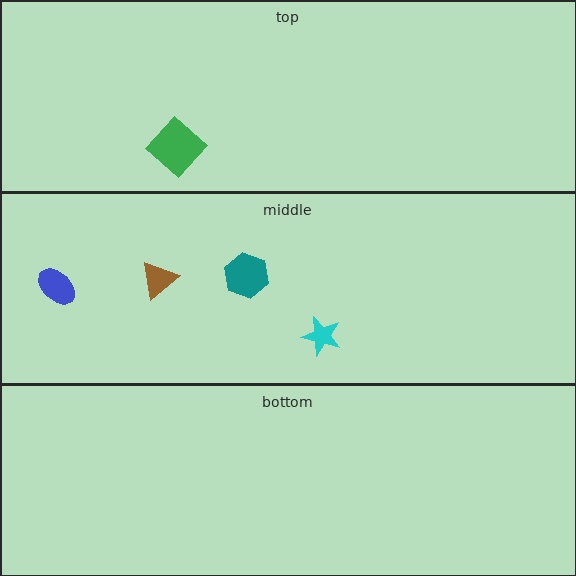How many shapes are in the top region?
1.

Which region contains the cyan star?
The middle region.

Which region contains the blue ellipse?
The middle region.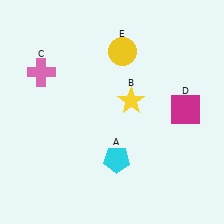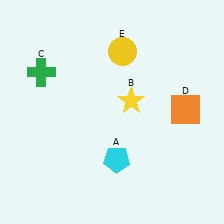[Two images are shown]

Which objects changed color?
C changed from pink to green. D changed from magenta to orange.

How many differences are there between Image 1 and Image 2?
There are 2 differences between the two images.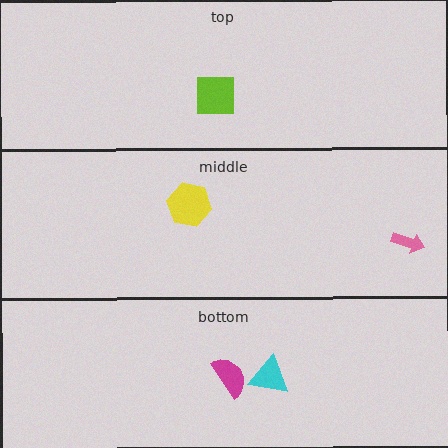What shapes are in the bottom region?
The magenta semicircle, the cyan triangle.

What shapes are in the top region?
The lime square.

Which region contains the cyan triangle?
The bottom region.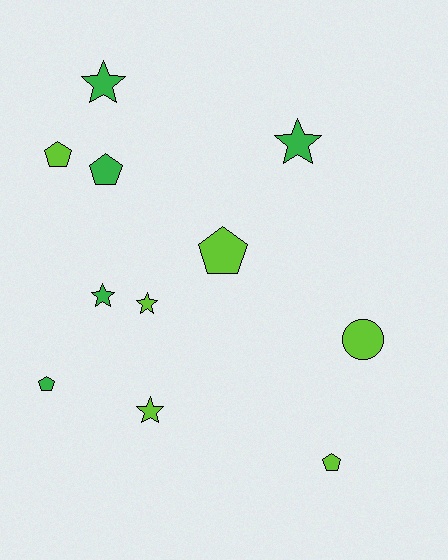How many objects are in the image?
There are 11 objects.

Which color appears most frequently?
Lime, with 6 objects.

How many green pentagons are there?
There are 2 green pentagons.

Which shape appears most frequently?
Pentagon, with 5 objects.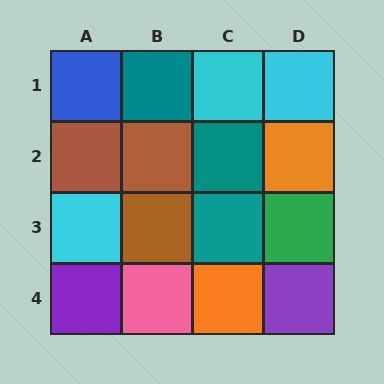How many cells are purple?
2 cells are purple.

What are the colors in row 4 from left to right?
Purple, pink, orange, purple.